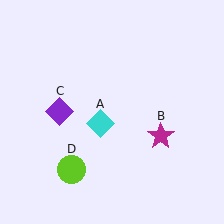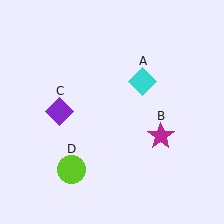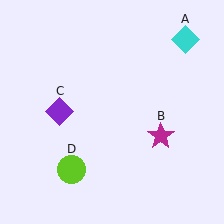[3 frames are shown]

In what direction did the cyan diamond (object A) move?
The cyan diamond (object A) moved up and to the right.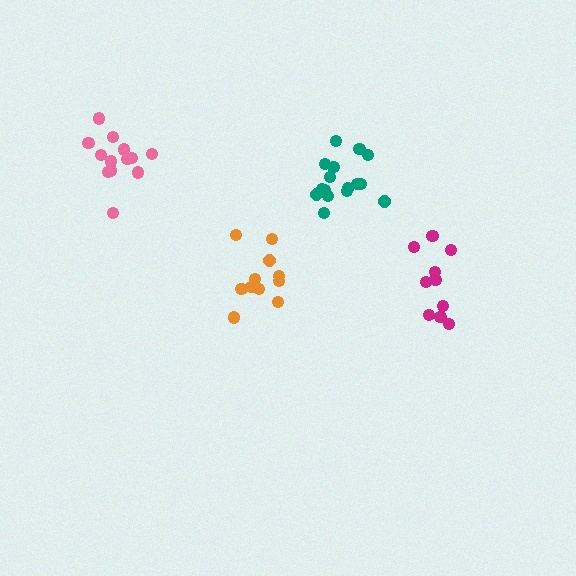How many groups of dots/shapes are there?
There are 4 groups.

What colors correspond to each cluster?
The clusters are colored: magenta, teal, orange, pink.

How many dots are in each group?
Group 1: 10 dots, Group 2: 16 dots, Group 3: 11 dots, Group 4: 14 dots (51 total).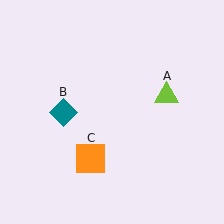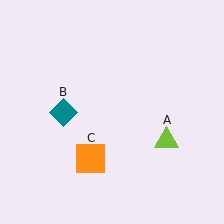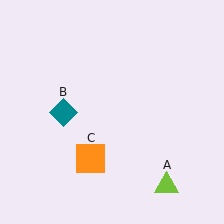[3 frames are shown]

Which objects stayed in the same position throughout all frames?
Teal diamond (object B) and orange square (object C) remained stationary.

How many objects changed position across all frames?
1 object changed position: lime triangle (object A).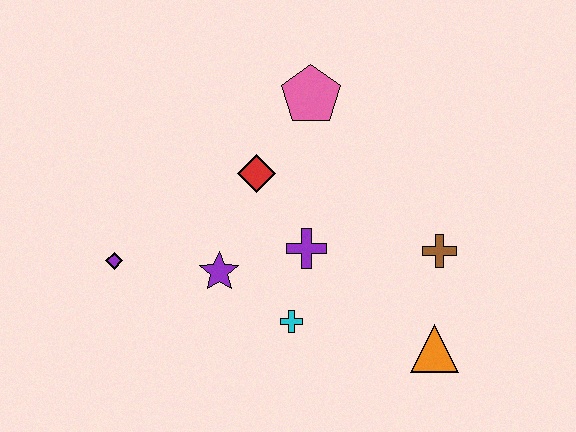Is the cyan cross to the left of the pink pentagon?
Yes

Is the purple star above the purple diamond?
No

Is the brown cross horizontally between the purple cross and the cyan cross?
No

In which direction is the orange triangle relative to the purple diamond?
The orange triangle is to the right of the purple diamond.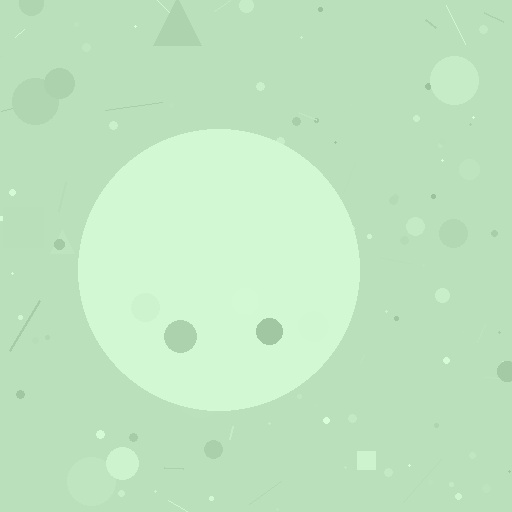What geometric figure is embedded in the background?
A circle is embedded in the background.